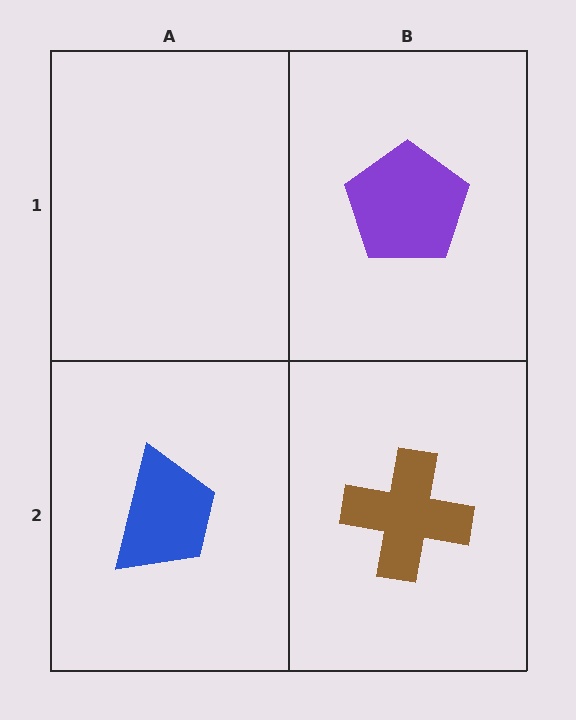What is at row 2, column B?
A brown cross.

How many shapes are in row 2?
2 shapes.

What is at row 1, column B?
A purple pentagon.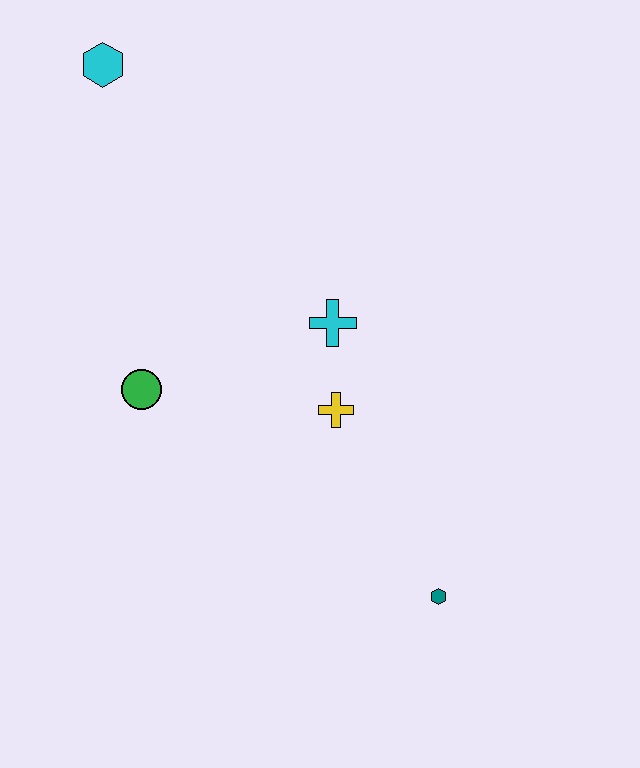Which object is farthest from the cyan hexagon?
The teal hexagon is farthest from the cyan hexagon.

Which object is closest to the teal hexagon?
The yellow cross is closest to the teal hexagon.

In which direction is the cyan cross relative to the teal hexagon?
The cyan cross is above the teal hexagon.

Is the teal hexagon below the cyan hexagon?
Yes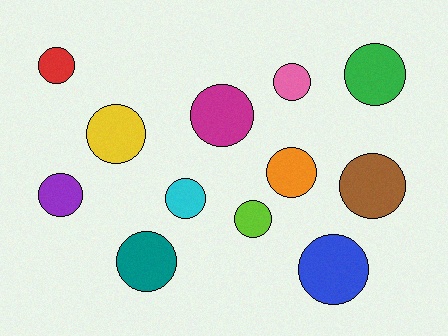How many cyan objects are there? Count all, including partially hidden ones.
There is 1 cyan object.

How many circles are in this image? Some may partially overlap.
There are 12 circles.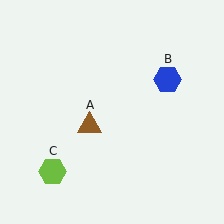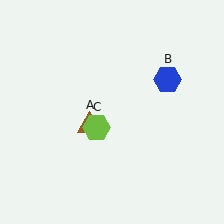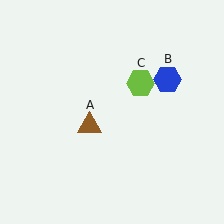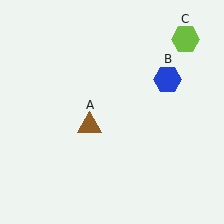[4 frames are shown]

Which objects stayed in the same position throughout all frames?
Brown triangle (object A) and blue hexagon (object B) remained stationary.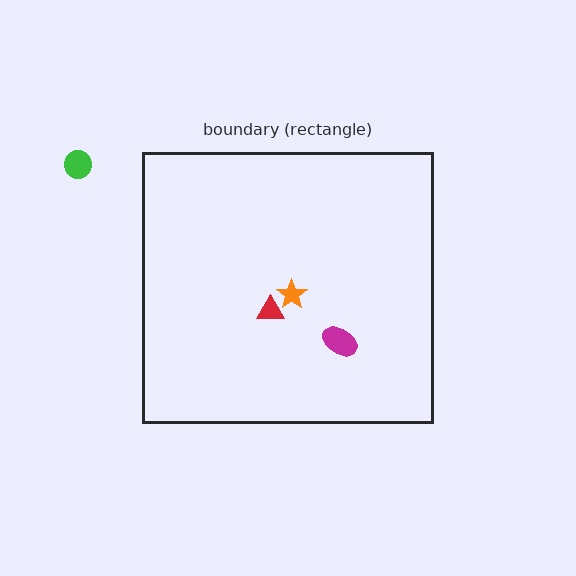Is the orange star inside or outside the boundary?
Inside.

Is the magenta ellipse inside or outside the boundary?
Inside.